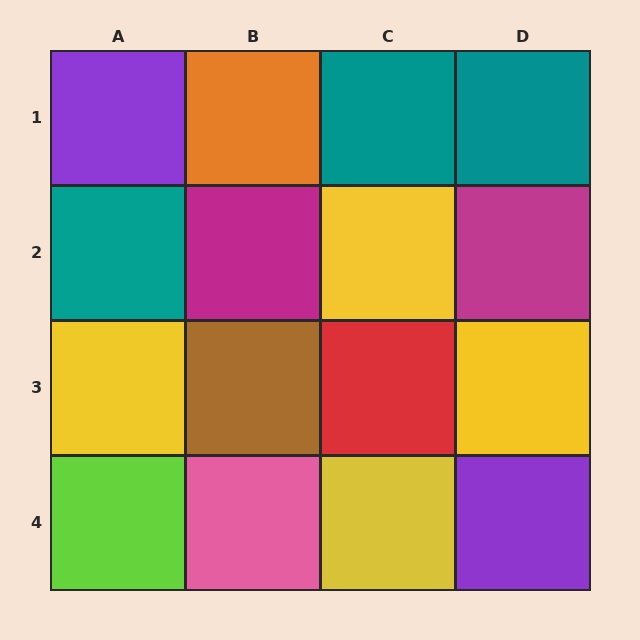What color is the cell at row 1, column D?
Teal.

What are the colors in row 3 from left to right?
Yellow, brown, red, yellow.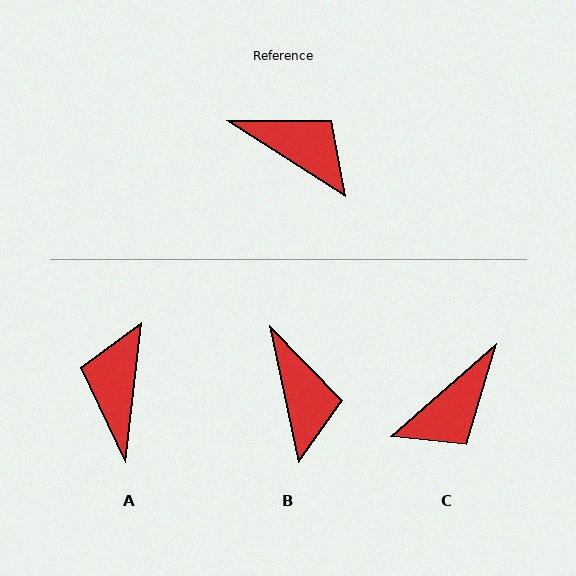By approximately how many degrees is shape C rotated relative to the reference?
Approximately 106 degrees clockwise.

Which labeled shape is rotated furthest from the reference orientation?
A, about 116 degrees away.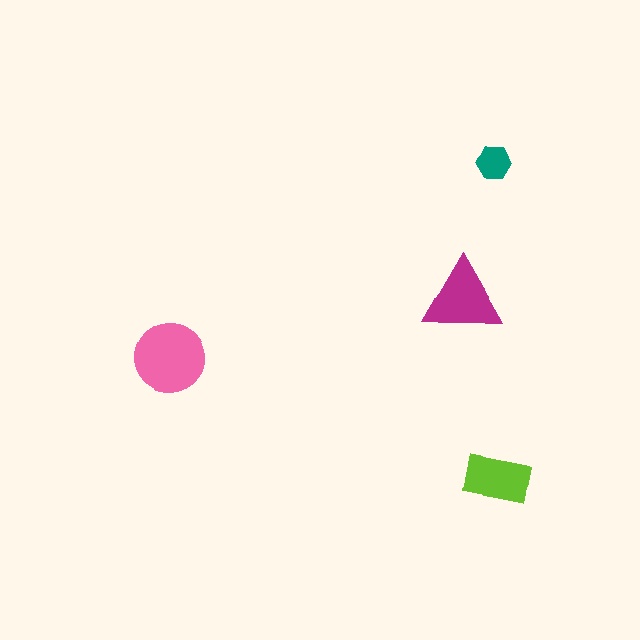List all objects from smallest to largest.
The teal hexagon, the lime rectangle, the magenta triangle, the pink circle.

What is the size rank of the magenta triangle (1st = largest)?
2nd.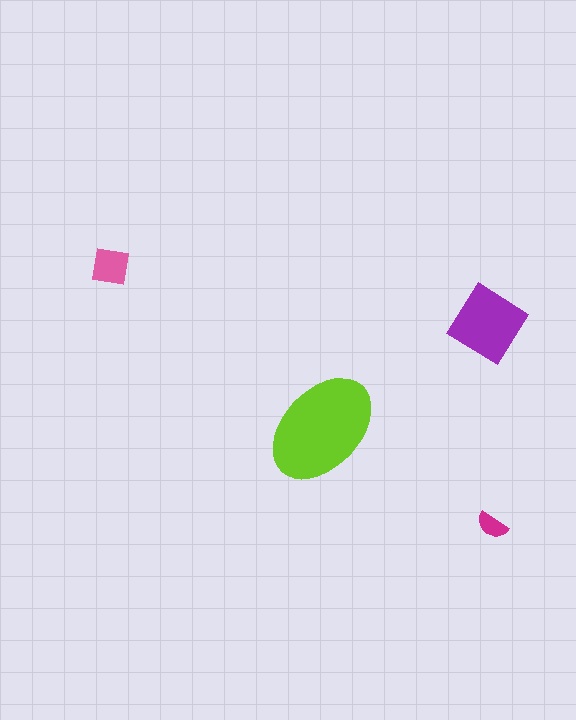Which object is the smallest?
The magenta semicircle.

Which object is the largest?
The lime ellipse.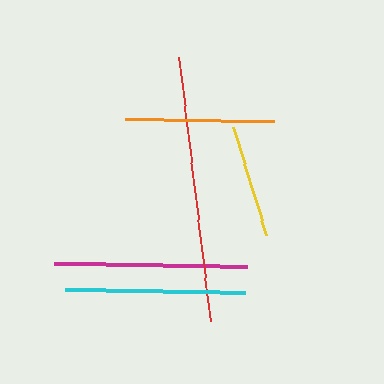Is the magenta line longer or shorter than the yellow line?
The magenta line is longer than the yellow line.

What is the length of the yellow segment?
The yellow segment is approximately 114 pixels long.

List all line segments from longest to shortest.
From longest to shortest: red, magenta, cyan, orange, yellow.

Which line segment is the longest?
The red line is the longest at approximately 266 pixels.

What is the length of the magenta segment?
The magenta segment is approximately 193 pixels long.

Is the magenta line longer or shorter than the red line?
The red line is longer than the magenta line.